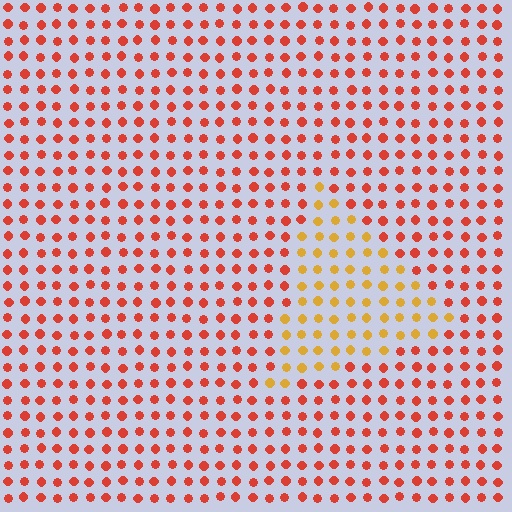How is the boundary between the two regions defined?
The boundary is defined purely by a slight shift in hue (about 38 degrees). Spacing, size, and orientation are identical on both sides.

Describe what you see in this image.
The image is filled with small red elements in a uniform arrangement. A triangle-shaped region is visible where the elements are tinted to a slightly different hue, forming a subtle color boundary.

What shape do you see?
I see a triangle.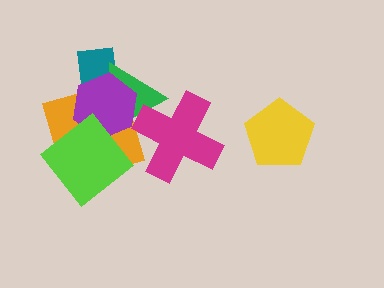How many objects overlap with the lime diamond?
3 objects overlap with the lime diamond.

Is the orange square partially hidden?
Yes, it is partially covered by another shape.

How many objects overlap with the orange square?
4 objects overlap with the orange square.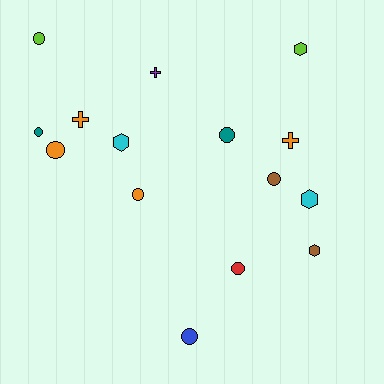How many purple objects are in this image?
There is 1 purple object.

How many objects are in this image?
There are 15 objects.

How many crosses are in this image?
There are 3 crosses.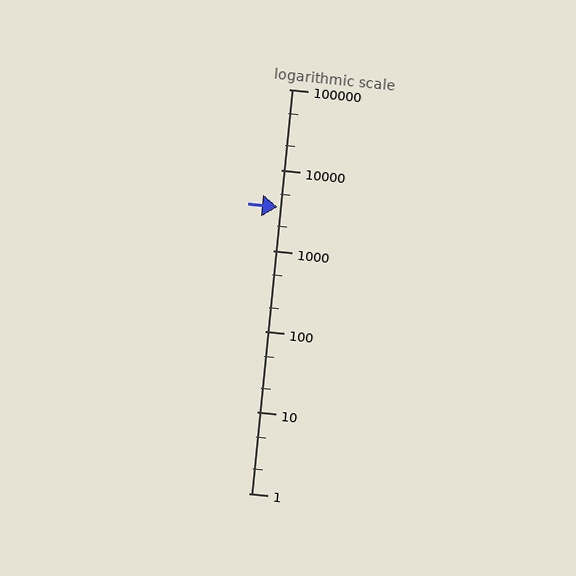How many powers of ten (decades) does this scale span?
The scale spans 5 decades, from 1 to 100000.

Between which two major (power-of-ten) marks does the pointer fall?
The pointer is between 1000 and 10000.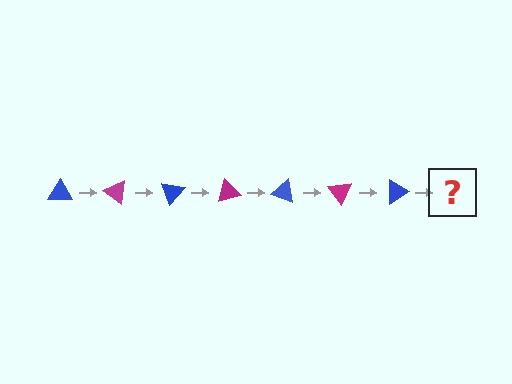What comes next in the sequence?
The next element should be a magenta triangle, rotated 245 degrees from the start.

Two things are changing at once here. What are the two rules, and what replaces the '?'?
The two rules are that it rotates 35 degrees each step and the color cycles through blue and magenta. The '?' should be a magenta triangle, rotated 245 degrees from the start.